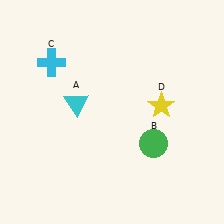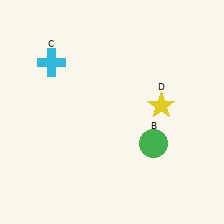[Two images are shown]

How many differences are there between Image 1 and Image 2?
There is 1 difference between the two images.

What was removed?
The cyan triangle (A) was removed in Image 2.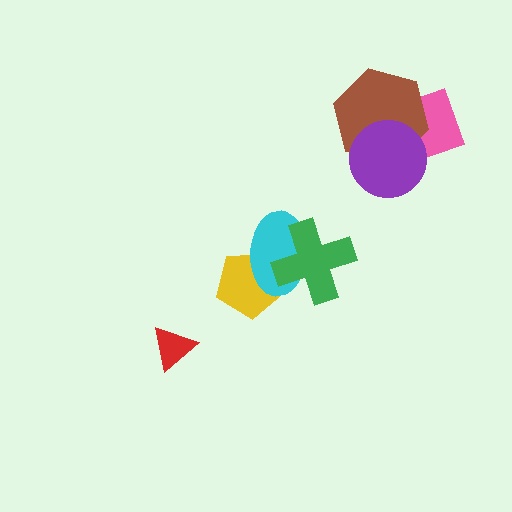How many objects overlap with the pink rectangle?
2 objects overlap with the pink rectangle.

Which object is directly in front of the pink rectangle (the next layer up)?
The brown hexagon is directly in front of the pink rectangle.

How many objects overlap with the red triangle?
0 objects overlap with the red triangle.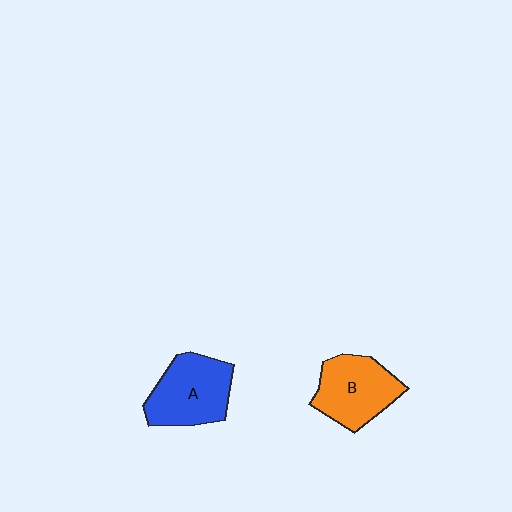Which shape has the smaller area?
Shape B (orange).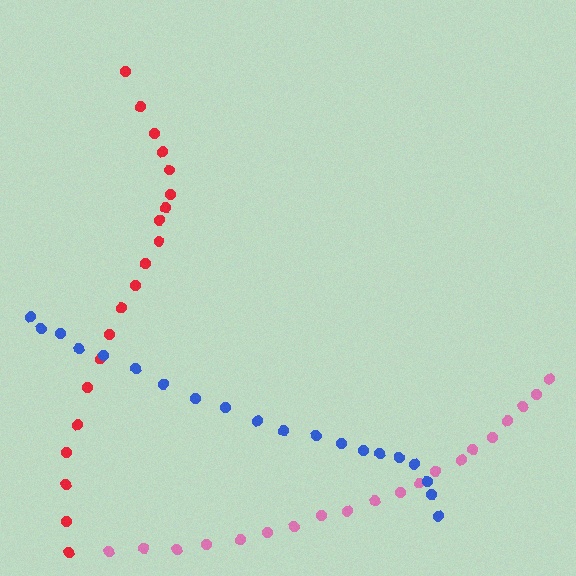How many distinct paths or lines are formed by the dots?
There are 3 distinct paths.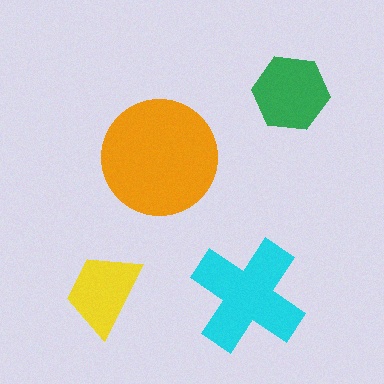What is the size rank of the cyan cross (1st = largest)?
2nd.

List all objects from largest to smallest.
The orange circle, the cyan cross, the green hexagon, the yellow trapezoid.